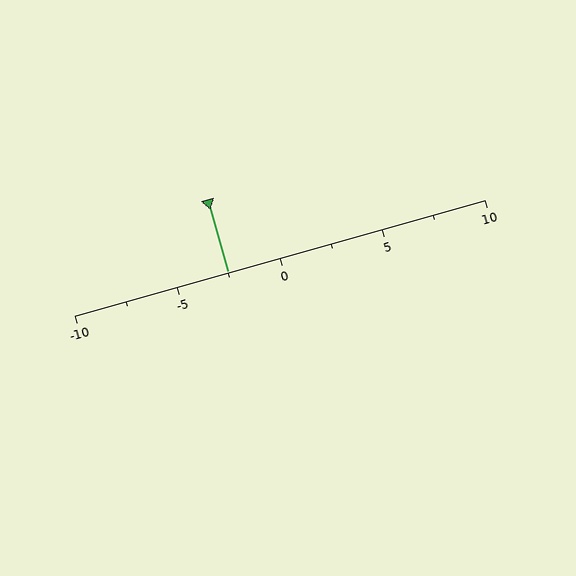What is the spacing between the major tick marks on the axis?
The major ticks are spaced 5 apart.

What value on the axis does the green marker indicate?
The marker indicates approximately -2.5.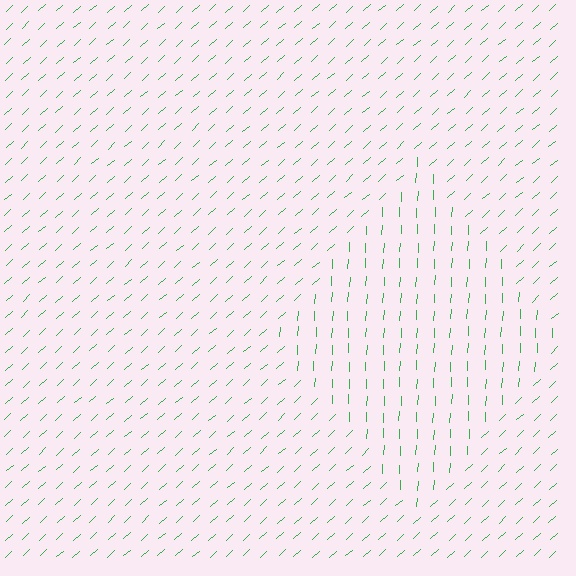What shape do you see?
I see a diamond.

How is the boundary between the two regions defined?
The boundary is defined purely by a change in line orientation (approximately 45 degrees difference). All lines are the same color and thickness.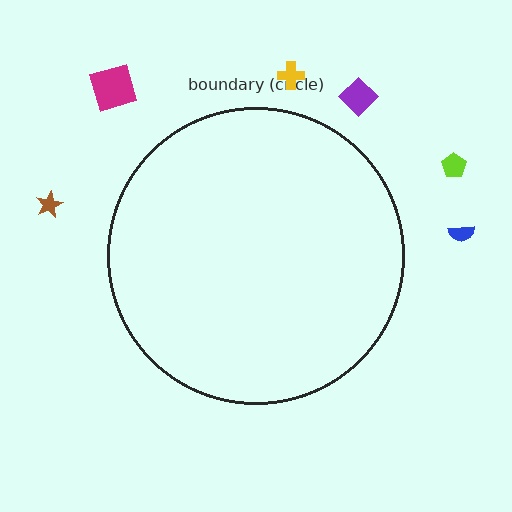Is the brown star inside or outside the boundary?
Outside.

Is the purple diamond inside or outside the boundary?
Outside.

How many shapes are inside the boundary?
0 inside, 6 outside.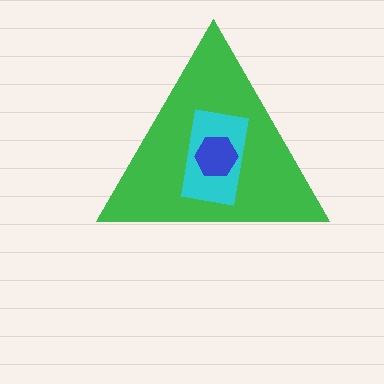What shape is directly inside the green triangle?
The cyan rectangle.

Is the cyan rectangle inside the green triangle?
Yes.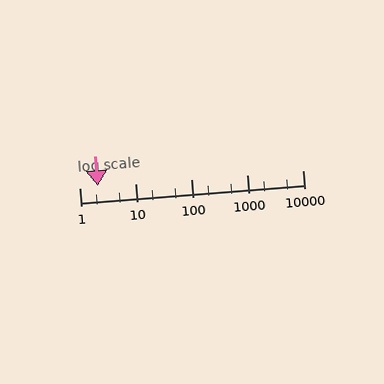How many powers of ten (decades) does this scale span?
The scale spans 4 decades, from 1 to 10000.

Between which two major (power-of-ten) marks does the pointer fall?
The pointer is between 1 and 10.